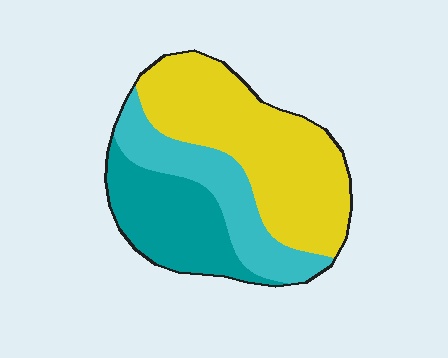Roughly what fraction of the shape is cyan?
Cyan takes up about one quarter (1/4) of the shape.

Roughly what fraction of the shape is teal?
Teal covers around 25% of the shape.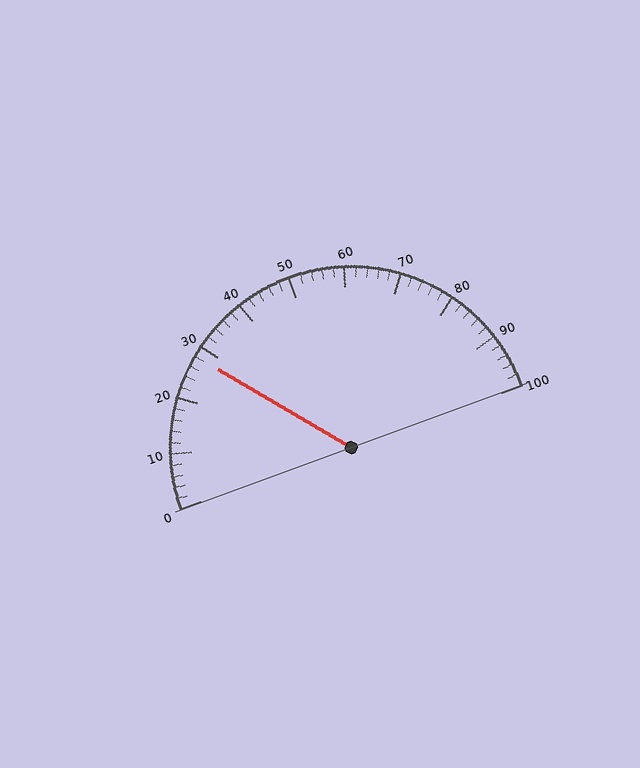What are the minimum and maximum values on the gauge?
The gauge ranges from 0 to 100.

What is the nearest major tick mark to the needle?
The nearest major tick mark is 30.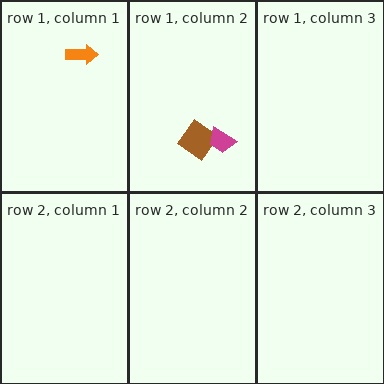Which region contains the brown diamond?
The row 1, column 2 region.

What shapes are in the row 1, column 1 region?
The orange arrow.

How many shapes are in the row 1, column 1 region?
1.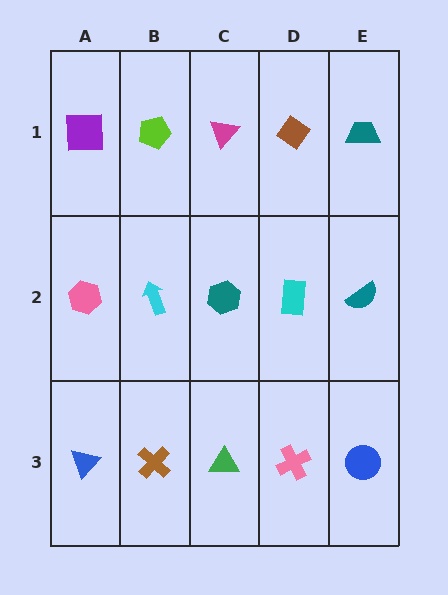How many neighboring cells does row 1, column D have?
3.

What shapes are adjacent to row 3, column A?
A pink hexagon (row 2, column A), a brown cross (row 3, column B).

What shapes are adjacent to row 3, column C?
A teal hexagon (row 2, column C), a brown cross (row 3, column B), a pink cross (row 3, column D).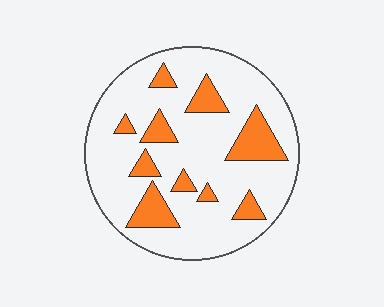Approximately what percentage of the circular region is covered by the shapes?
Approximately 20%.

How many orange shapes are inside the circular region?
10.